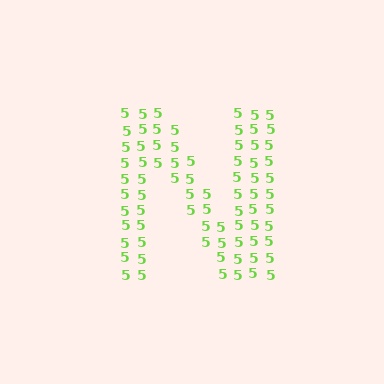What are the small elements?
The small elements are digit 5's.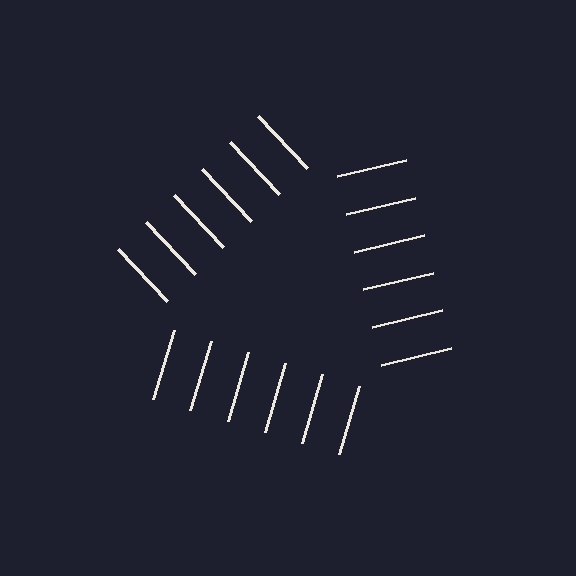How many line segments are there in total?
18 — 6 along each of the 3 edges.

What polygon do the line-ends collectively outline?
An illusory triangle — the line segments terminate on its edges but no continuous stroke is drawn.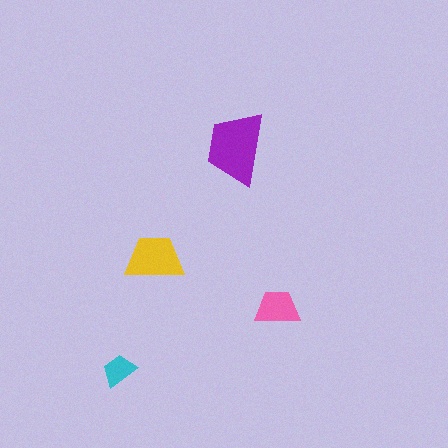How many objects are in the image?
There are 4 objects in the image.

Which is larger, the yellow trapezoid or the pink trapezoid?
The yellow one.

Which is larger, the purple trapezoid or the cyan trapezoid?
The purple one.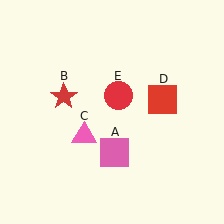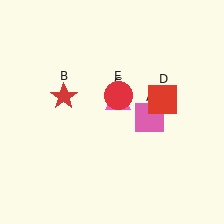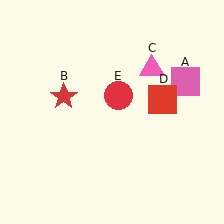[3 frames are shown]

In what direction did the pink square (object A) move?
The pink square (object A) moved up and to the right.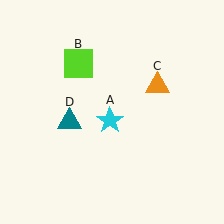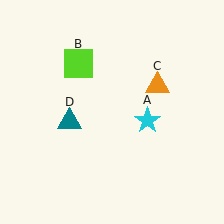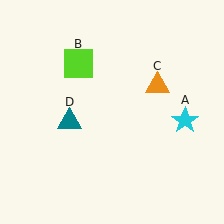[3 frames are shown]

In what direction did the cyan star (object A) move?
The cyan star (object A) moved right.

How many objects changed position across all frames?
1 object changed position: cyan star (object A).